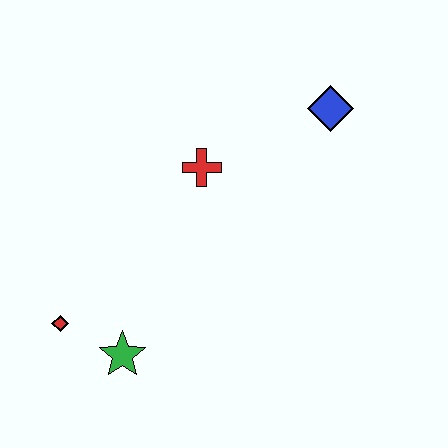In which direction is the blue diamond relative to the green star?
The blue diamond is above the green star.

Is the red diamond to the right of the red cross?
No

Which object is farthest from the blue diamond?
The red diamond is farthest from the blue diamond.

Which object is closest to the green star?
The red diamond is closest to the green star.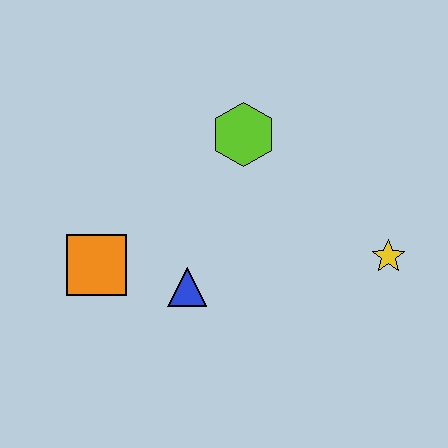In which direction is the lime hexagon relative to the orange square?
The lime hexagon is to the right of the orange square.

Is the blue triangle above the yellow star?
No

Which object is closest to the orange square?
The blue triangle is closest to the orange square.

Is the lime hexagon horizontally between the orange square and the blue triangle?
No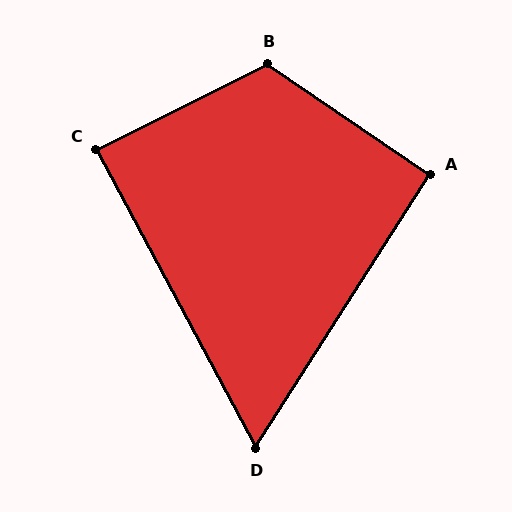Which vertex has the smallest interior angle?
D, at approximately 61 degrees.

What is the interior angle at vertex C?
Approximately 88 degrees (approximately right).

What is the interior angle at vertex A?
Approximately 92 degrees (approximately right).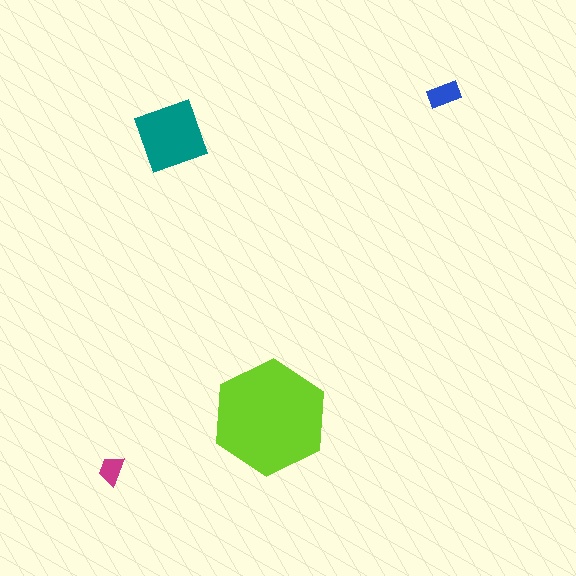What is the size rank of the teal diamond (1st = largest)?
2nd.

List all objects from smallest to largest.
The magenta trapezoid, the blue rectangle, the teal diamond, the lime hexagon.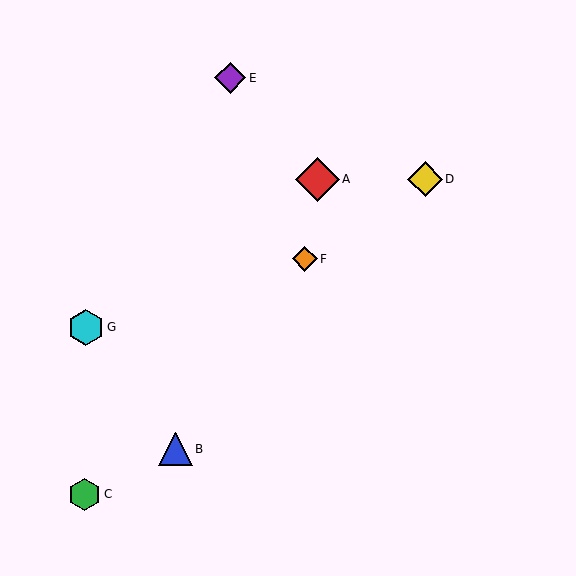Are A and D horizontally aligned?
Yes, both are at y≈179.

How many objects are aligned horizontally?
2 objects (A, D) are aligned horizontally.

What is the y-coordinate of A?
Object A is at y≈179.